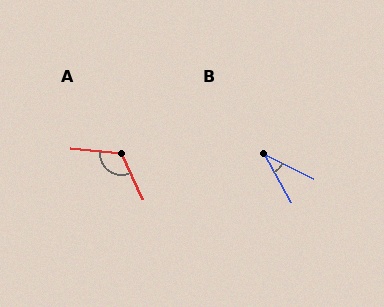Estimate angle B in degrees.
Approximately 35 degrees.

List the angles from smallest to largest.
B (35°), A (120°).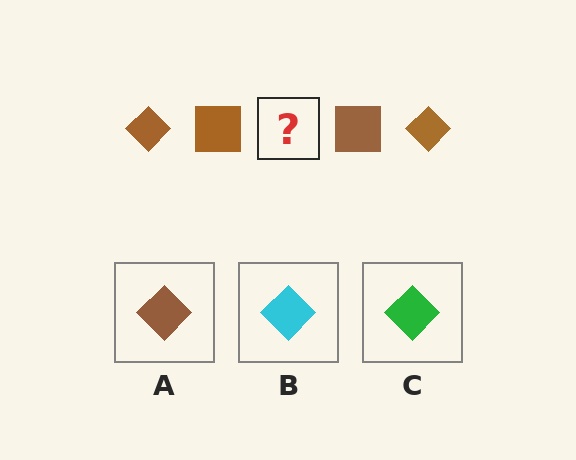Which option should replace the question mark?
Option A.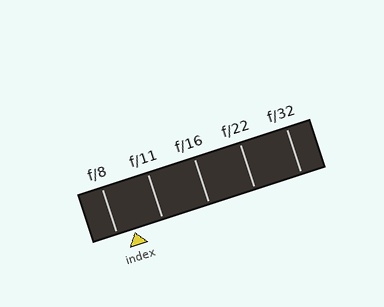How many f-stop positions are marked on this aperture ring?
There are 5 f-stop positions marked.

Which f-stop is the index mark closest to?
The index mark is closest to f/8.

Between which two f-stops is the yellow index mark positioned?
The index mark is between f/8 and f/11.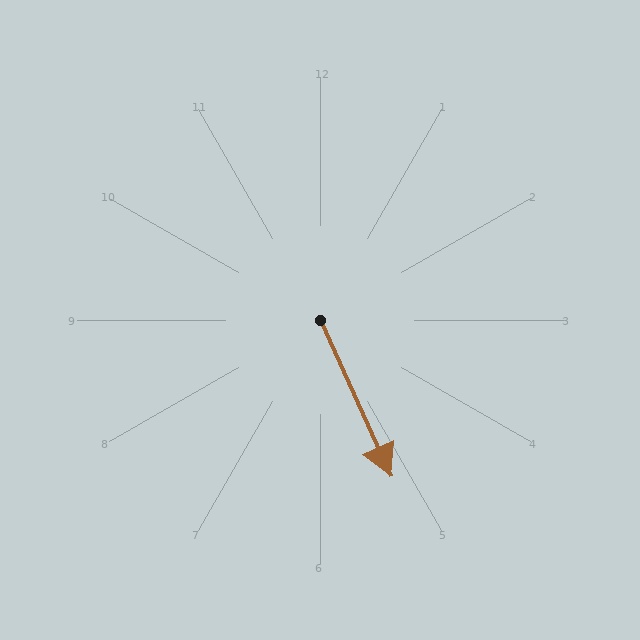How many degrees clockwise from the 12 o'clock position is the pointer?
Approximately 156 degrees.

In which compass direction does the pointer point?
Southeast.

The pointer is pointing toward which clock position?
Roughly 5 o'clock.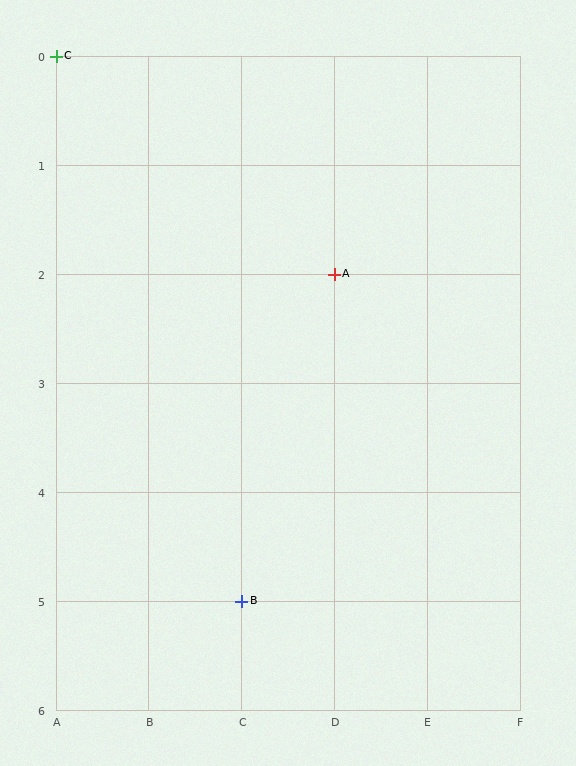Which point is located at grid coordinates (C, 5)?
Point B is at (C, 5).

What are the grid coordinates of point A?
Point A is at grid coordinates (D, 2).